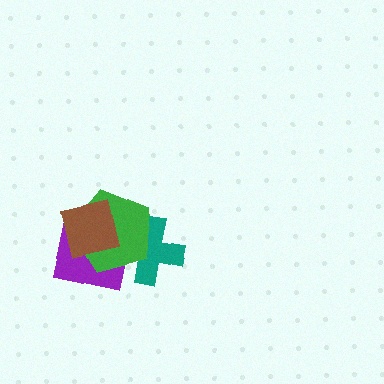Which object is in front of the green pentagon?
The brown square is in front of the green pentagon.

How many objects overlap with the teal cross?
2 objects overlap with the teal cross.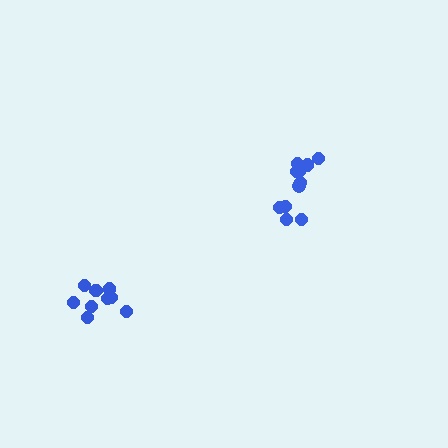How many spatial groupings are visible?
There are 2 spatial groupings.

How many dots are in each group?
Group 1: 9 dots, Group 2: 11 dots (20 total).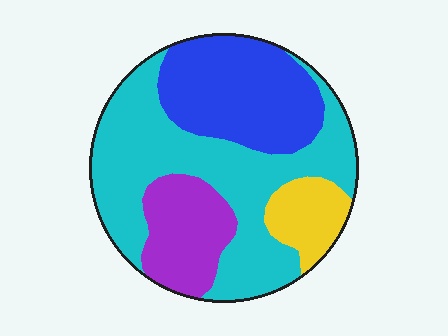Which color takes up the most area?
Cyan, at roughly 50%.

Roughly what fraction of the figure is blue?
Blue covers around 25% of the figure.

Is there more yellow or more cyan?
Cyan.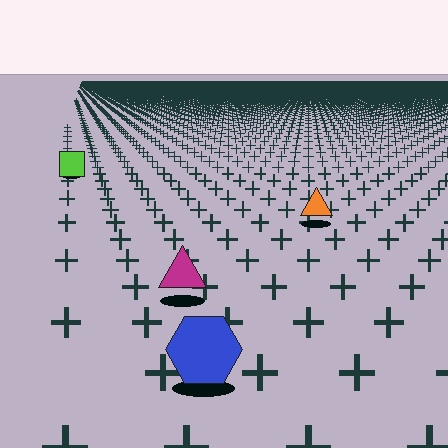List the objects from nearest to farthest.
From nearest to farthest: the blue hexagon, the magenta triangle, the orange triangle, the lime square.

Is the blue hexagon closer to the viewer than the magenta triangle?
Yes. The blue hexagon is closer — you can tell from the texture gradient: the ground texture is coarser near it.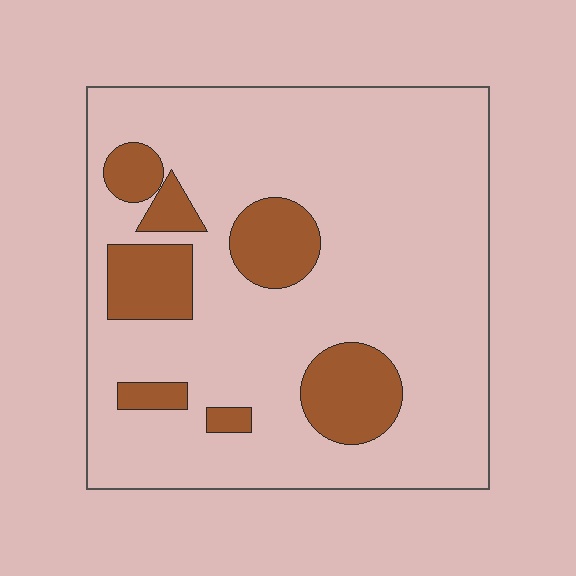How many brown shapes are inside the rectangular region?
7.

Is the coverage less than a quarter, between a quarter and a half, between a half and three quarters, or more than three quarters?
Less than a quarter.